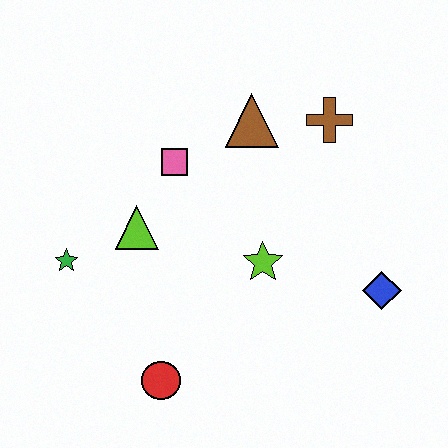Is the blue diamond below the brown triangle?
Yes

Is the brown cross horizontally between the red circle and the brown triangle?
No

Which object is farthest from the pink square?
The blue diamond is farthest from the pink square.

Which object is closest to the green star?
The lime triangle is closest to the green star.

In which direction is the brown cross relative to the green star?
The brown cross is to the right of the green star.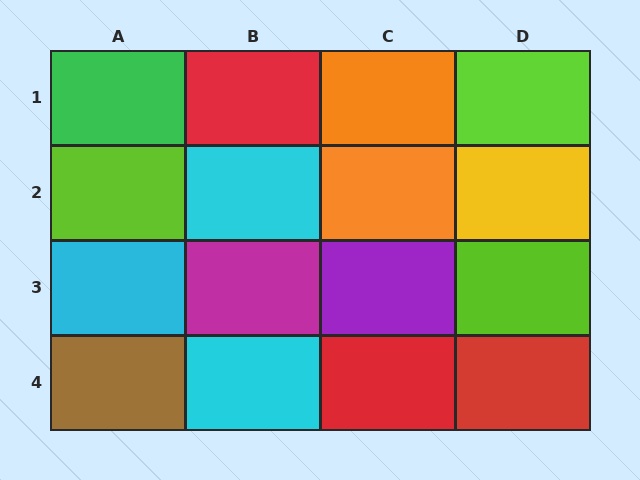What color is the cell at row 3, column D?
Lime.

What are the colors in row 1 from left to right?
Green, red, orange, lime.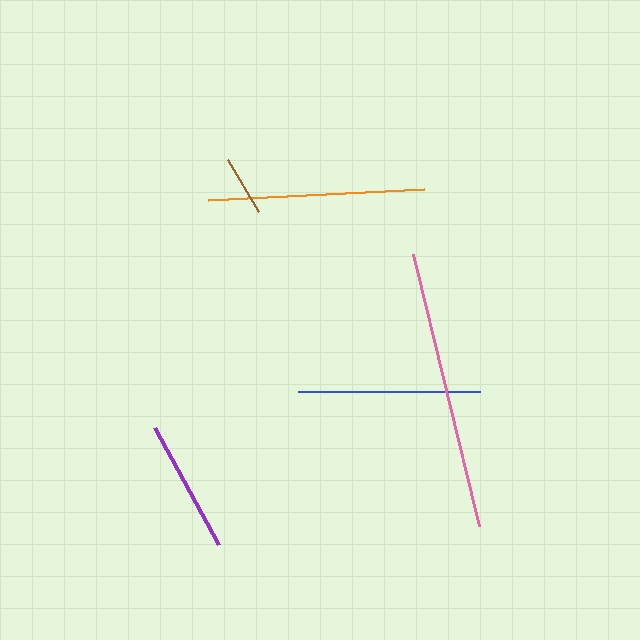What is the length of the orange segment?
The orange segment is approximately 216 pixels long.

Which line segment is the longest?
The pink line is the longest at approximately 280 pixels.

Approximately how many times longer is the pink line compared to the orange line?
The pink line is approximately 1.3 times the length of the orange line.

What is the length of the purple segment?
The purple segment is approximately 133 pixels long.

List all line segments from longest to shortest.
From longest to shortest: pink, orange, blue, purple, brown.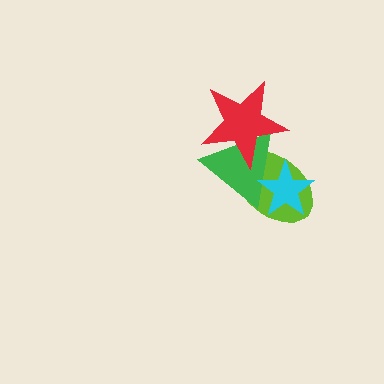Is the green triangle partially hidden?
Yes, it is partially covered by another shape.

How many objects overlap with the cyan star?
2 objects overlap with the cyan star.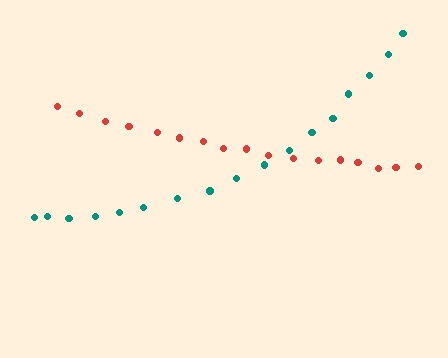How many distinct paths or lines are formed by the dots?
There are 2 distinct paths.